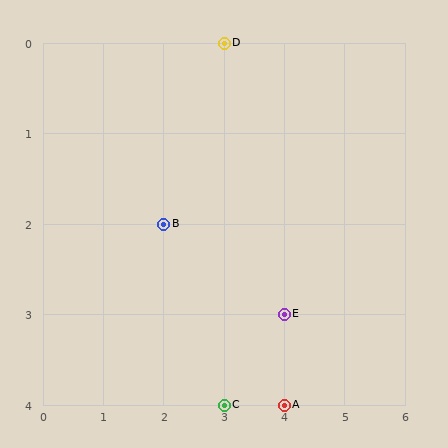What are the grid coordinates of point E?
Point E is at grid coordinates (4, 3).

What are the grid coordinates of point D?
Point D is at grid coordinates (3, 0).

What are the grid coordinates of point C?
Point C is at grid coordinates (3, 4).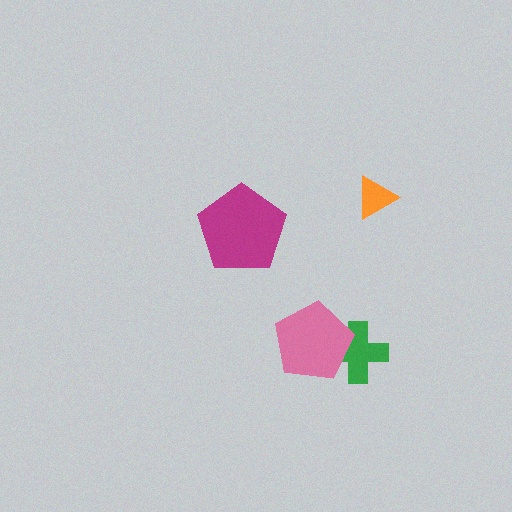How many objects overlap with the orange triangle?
0 objects overlap with the orange triangle.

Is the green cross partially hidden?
Yes, it is partially covered by another shape.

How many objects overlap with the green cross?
1 object overlaps with the green cross.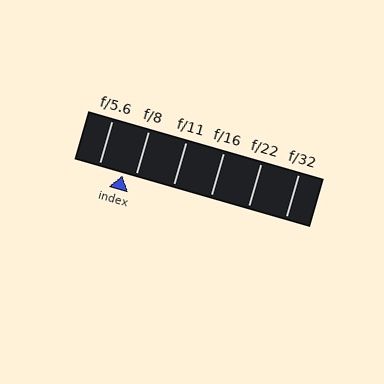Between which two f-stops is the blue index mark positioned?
The index mark is between f/5.6 and f/8.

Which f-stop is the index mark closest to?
The index mark is closest to f/8.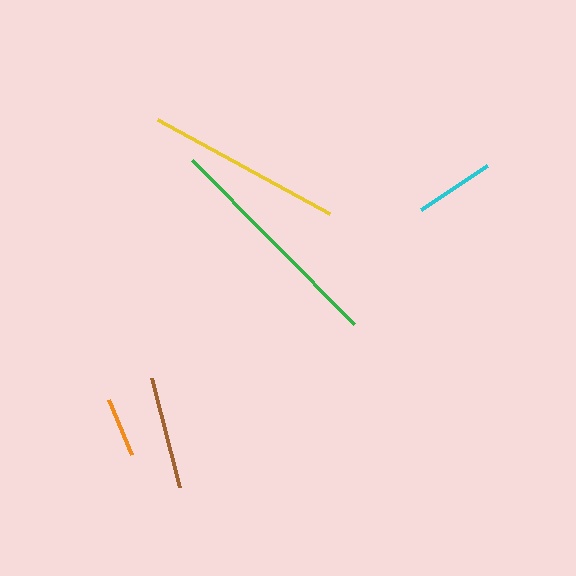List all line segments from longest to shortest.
From longest to shortest: green, yellow, brown, cyan, orange.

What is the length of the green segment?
The green segment is approximately 231 pixels long.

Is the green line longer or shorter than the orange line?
The green line is longer than the orange line.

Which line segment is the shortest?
The orange line is the shortest at approximately 60 pixels.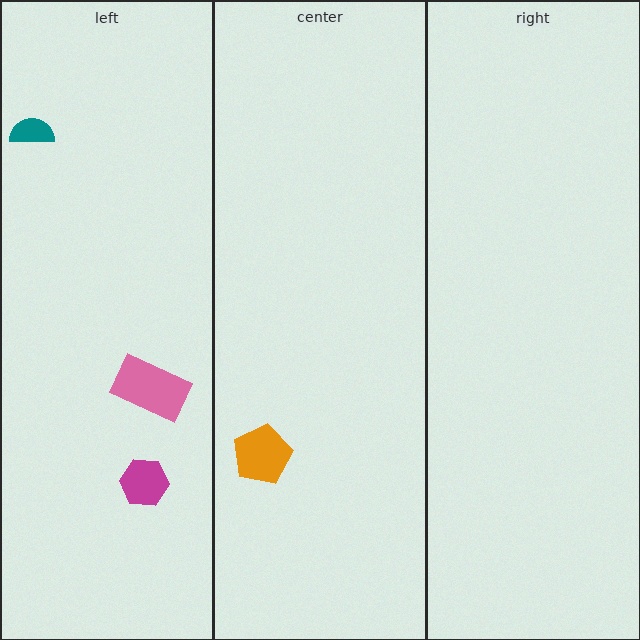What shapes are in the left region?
The magenta hexagon, the pink rectangle, the teal semicircle.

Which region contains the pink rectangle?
The left region.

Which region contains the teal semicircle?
The left region.